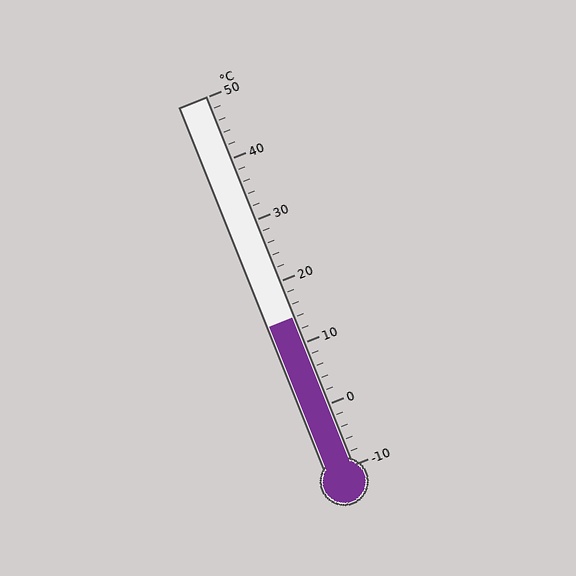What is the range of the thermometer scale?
The thermometer scale ranges from -10°C to 50°C.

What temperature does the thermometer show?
The thermometer shows approximately 14°C.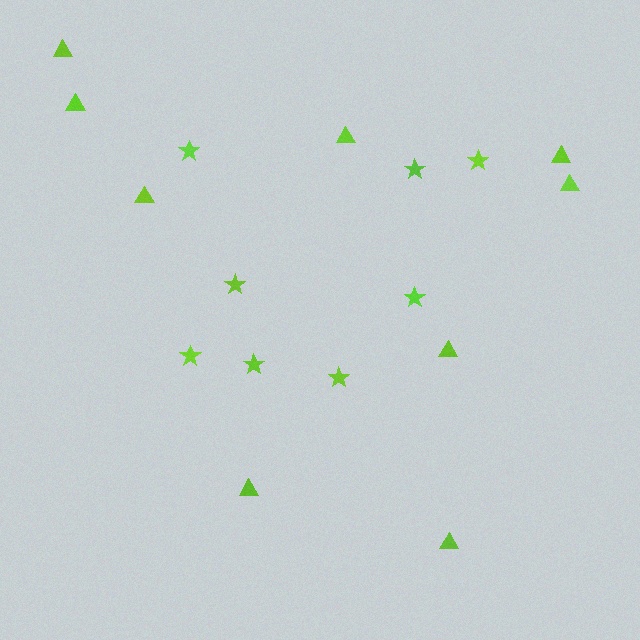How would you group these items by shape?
There are 2 groups: one group of stars (8) and one group of triangles (9).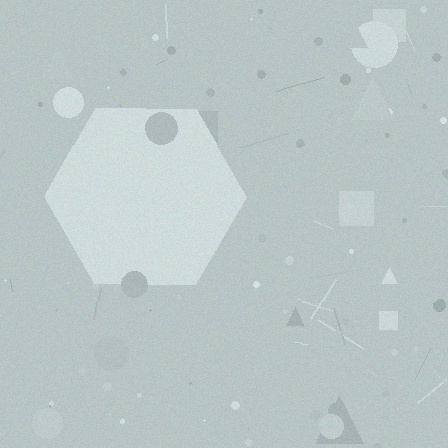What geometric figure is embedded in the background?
A hexagon is embedded in the background.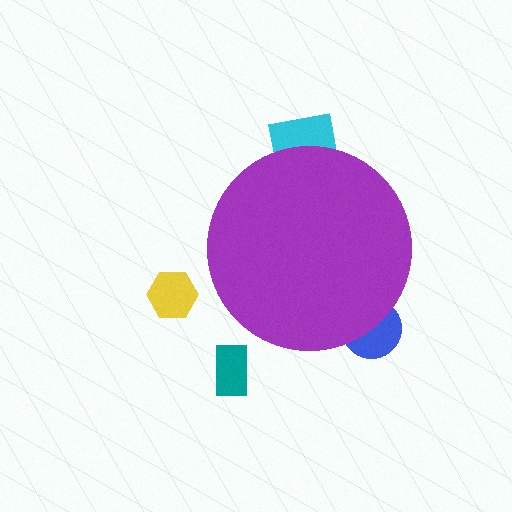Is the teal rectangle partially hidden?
No, the teal rectangle is fully visible.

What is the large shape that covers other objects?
A purple circle.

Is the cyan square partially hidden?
Yes, the cyan square is partially hidden behind the purple circle.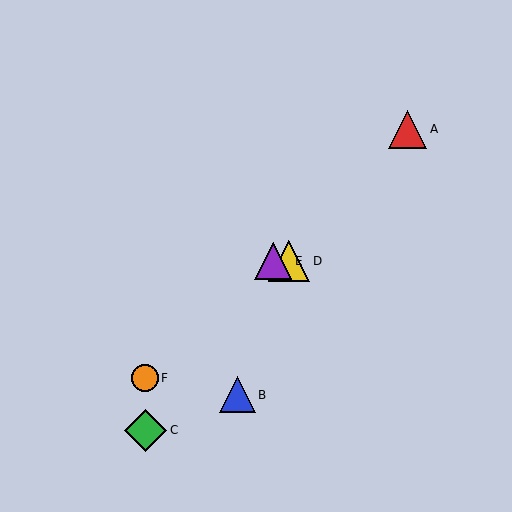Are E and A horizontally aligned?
No, E is at y≈261 and A is at y≈129.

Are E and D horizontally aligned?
Yes, both are at y≈261.